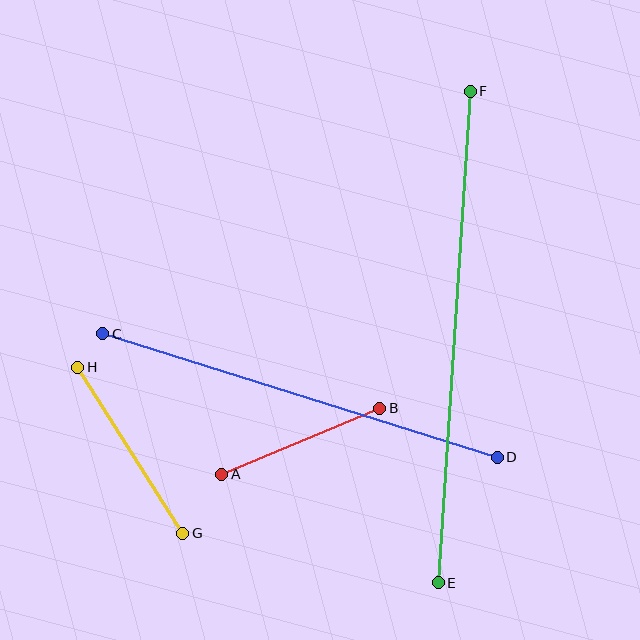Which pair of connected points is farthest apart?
Points E and F are farthest apart.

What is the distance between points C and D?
The distance is approximately 413 pixels.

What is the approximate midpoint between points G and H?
The midpoint is at approximately (130, 450) pixels.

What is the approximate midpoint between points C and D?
The midpoint is at approximately (300, 396) pixels.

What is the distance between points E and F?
The distance is approximately 493 pixels.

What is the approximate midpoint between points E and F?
The midpoint is at approximately (454, 337) pixels.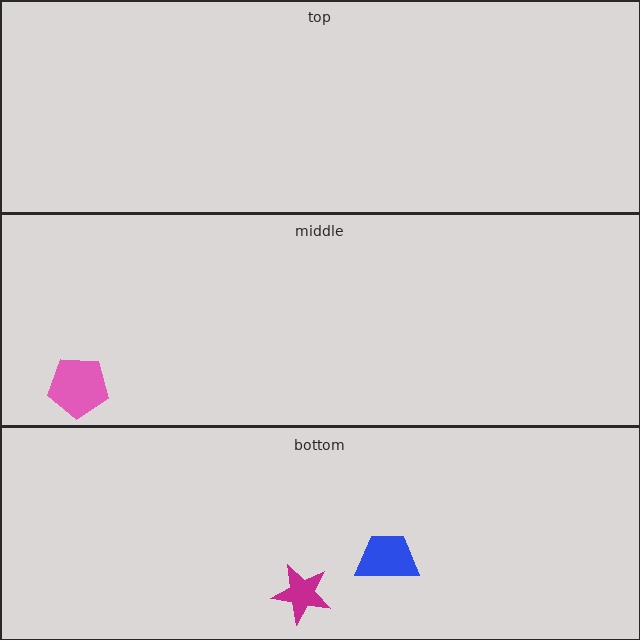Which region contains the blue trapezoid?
The bottom region.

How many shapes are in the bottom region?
2.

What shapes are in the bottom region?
The magenta star, the blue trapezoid.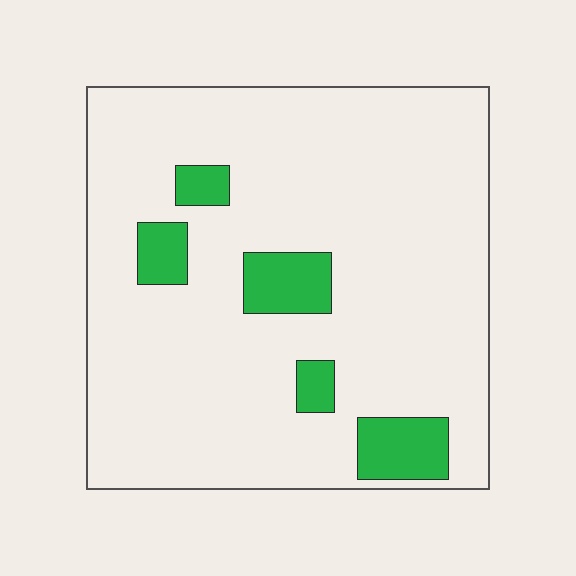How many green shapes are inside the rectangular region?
5.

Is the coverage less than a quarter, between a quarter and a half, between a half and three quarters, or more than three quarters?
Less than a quarter.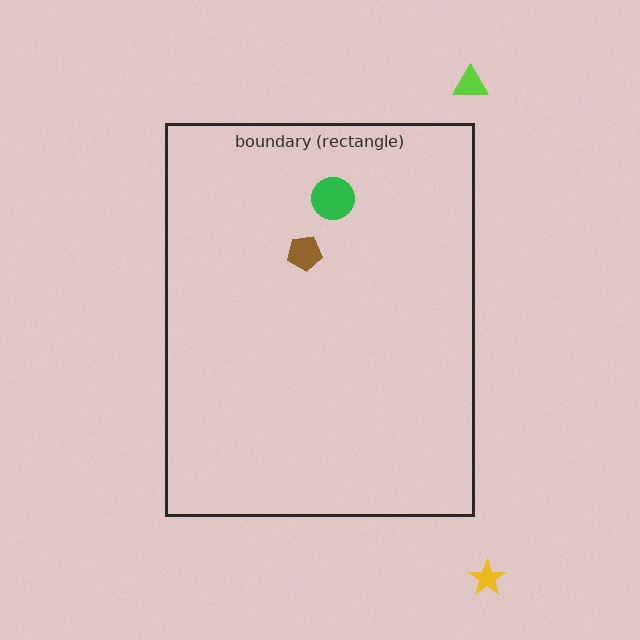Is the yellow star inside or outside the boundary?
Outside.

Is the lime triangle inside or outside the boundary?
Outside.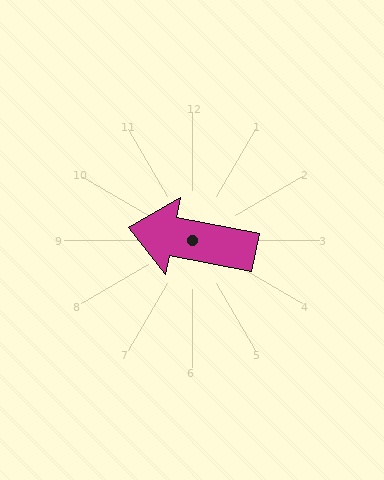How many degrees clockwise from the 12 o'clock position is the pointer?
Approximately 281 degrees.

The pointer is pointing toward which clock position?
Roughly 9 o'clock.